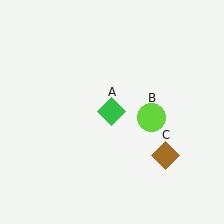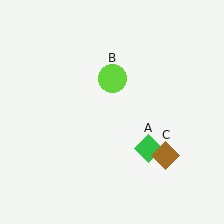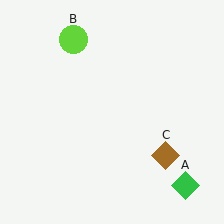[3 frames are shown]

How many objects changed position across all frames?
2 objects changed position: green diamond (object A), lime circle (object B).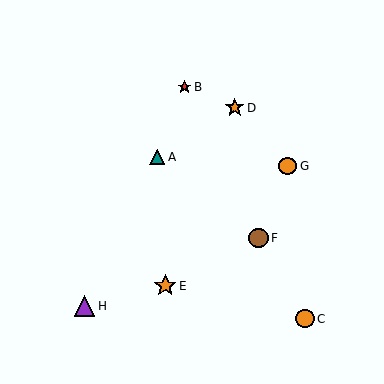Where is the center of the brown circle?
The center of the brown circle is at (259, 238).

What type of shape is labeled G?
Shape G is an orange circle.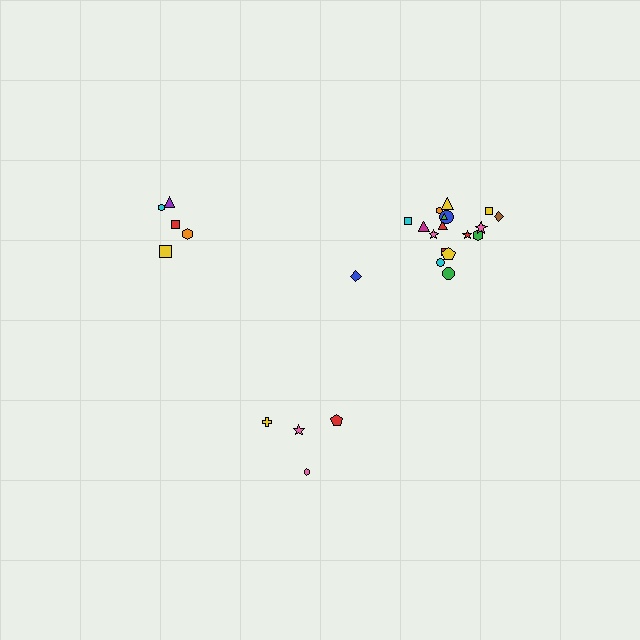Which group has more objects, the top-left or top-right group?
The top-right group.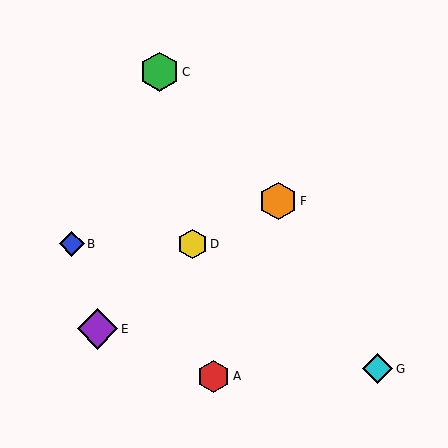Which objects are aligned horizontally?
Objects B, D are aligned horizontally.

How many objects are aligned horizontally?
2 objects (B, D) are aligned horizontally.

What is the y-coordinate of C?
Object C is at y≈72.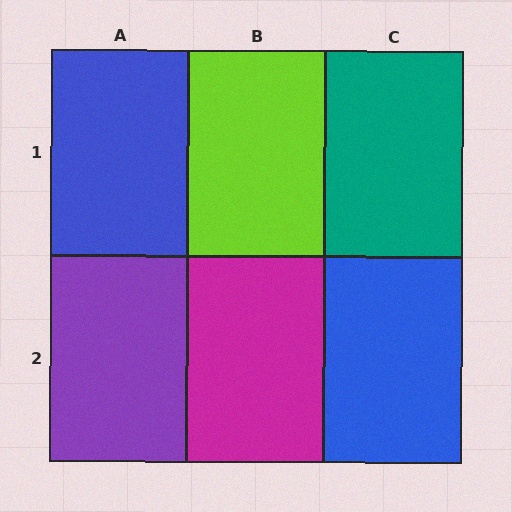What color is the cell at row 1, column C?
Teal.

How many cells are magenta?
1 cell is magenta.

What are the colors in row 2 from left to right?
Purple, magenta, blue.